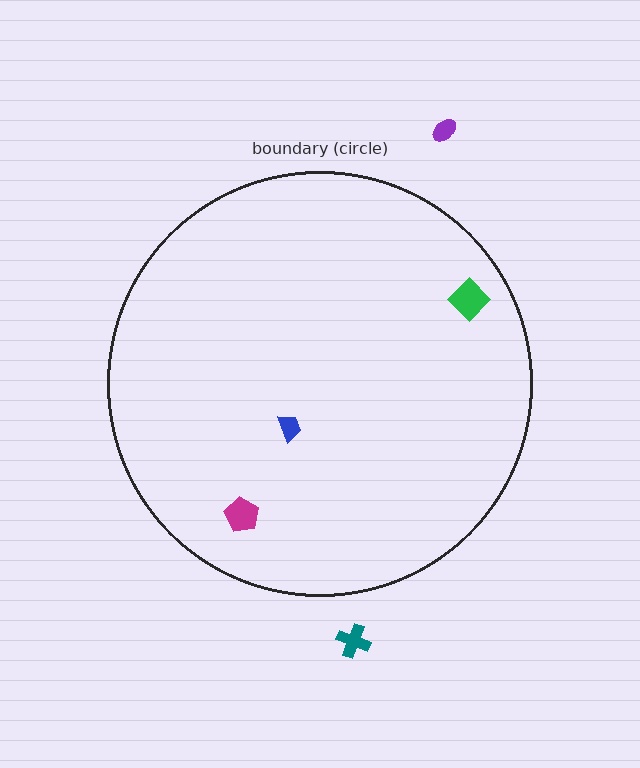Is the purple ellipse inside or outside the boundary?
Outside.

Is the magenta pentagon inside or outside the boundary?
Inside.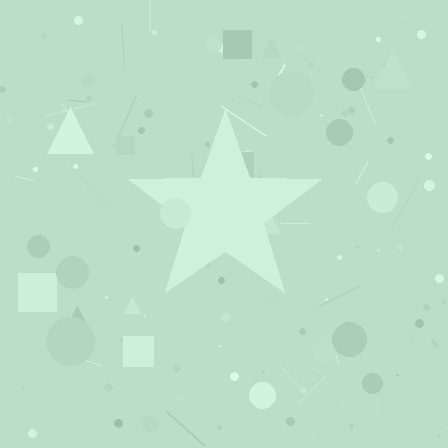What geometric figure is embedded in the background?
A star is embedded in the background.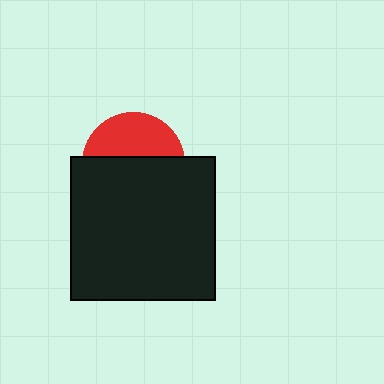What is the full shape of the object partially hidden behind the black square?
The partially hidden object is a red circle.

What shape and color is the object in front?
The object in front is a black square.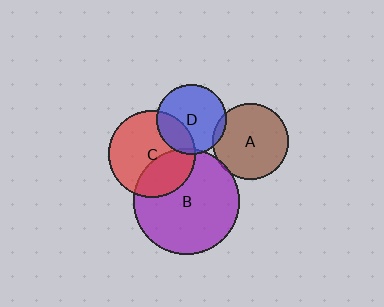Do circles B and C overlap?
Yes.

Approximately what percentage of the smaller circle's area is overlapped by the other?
Approximately 35%.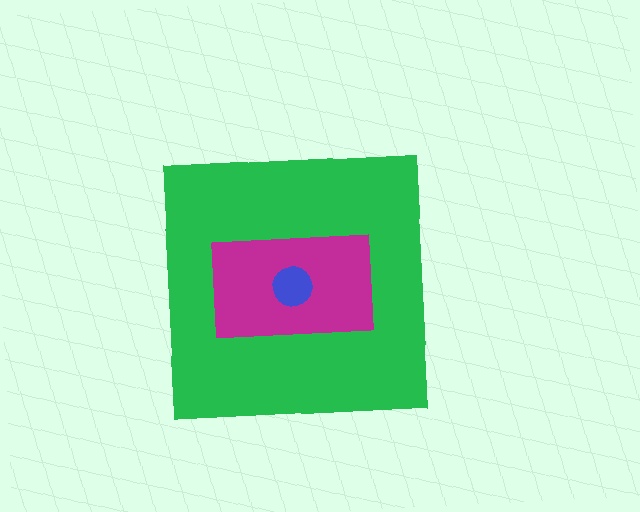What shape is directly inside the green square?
The magenta rectangle.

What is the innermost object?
The blue circle.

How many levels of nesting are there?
3.